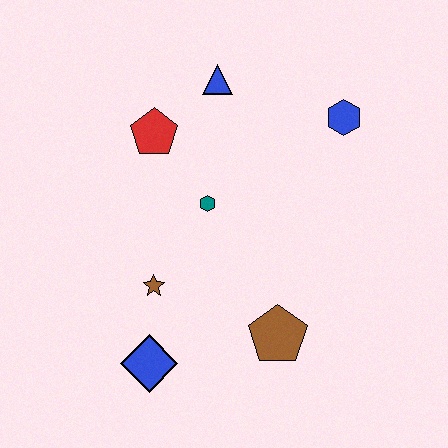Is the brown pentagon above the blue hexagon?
No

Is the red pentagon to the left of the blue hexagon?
Yes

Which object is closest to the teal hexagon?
The red pentagon is closest to the teal hexagon.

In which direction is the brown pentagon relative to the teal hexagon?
The brown pentagon is below the teal hexagon.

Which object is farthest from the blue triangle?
The blue diamond is farthest from the blue triangle.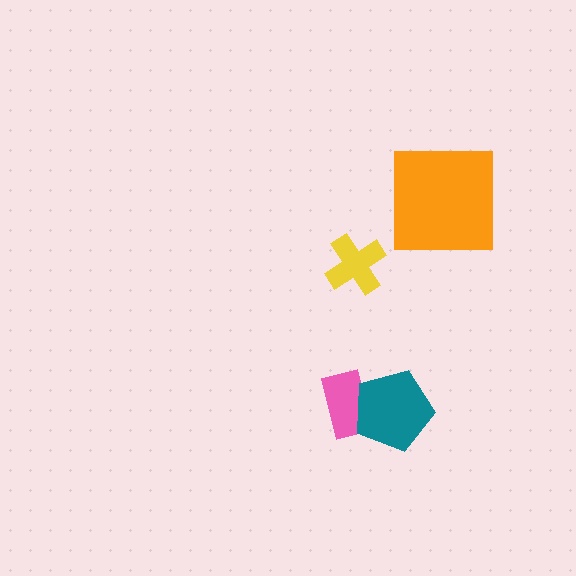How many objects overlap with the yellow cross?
0 objects overlap with the yellow cross.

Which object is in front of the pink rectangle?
The teal pentagon is in front of the pink rectangle.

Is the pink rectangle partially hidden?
Yes, it is partially covered by another shape.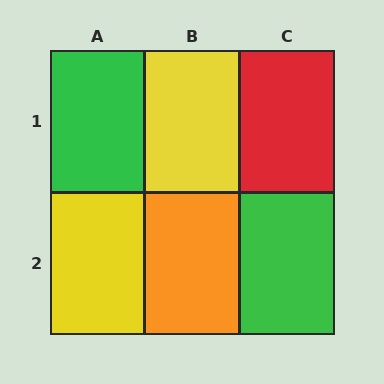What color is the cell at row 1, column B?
Yellow.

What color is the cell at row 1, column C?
Red.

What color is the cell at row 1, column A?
Green.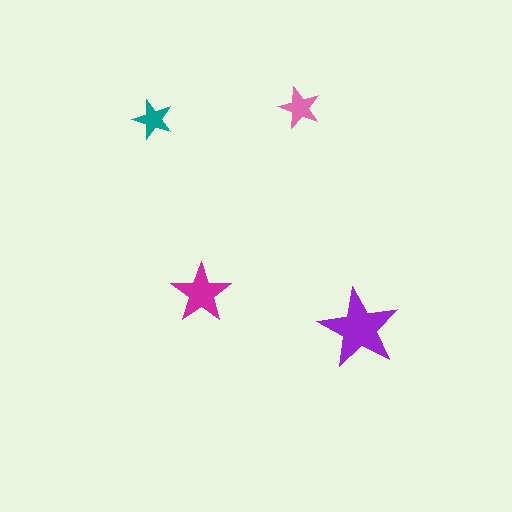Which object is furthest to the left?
The teal star is leftmost.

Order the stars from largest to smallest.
the purple one, the magenta one, the pink one, the teal one.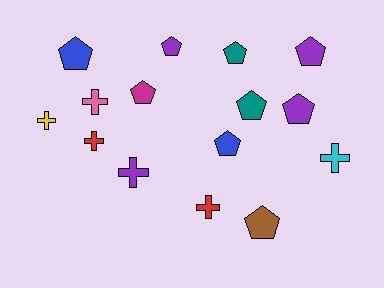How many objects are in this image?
There are 15 objects.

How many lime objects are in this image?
There are no lime objects.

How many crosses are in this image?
There are 6 crosses.